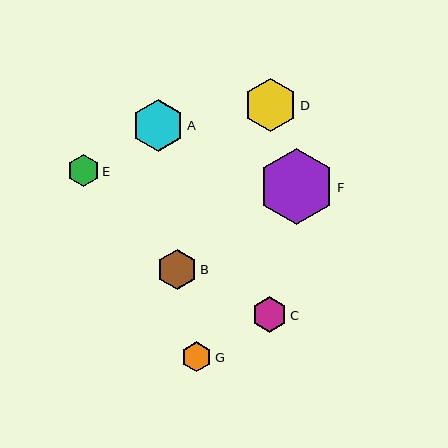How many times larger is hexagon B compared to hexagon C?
Hexagon B is approximately 1.1 times the size of hexagon C.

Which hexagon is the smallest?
Hexagon G is the smallest with a size of approximately 30 pixels.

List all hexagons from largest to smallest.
From largest to smallest: F, D, A, B, C, E, G.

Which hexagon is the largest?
Hexagon F is the largest with a size of approximately 76 pixels.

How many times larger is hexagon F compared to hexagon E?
Hexagon F is approximately 2.4 times the size of hexagon E.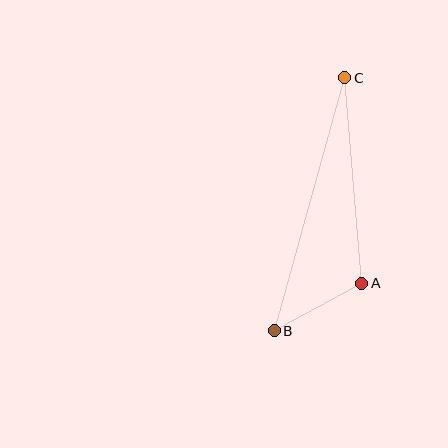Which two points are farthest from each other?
Points B and C are farthest from each other.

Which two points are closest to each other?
Points A and B are closest to each other.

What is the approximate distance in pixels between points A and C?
The distance between A and C is approximately 206 pixels.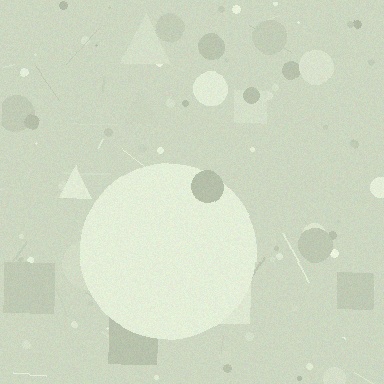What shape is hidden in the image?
A circle is hidden in the image.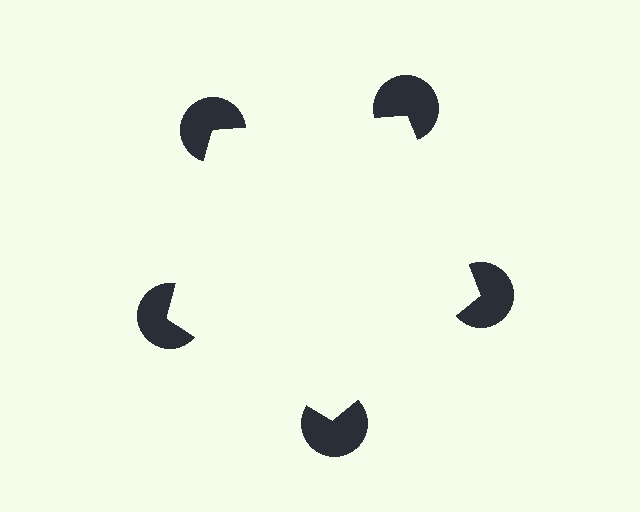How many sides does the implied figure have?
5 sides.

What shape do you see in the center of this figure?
An illusory pentagon — its edges are inferred from the aligned wedge cuts in the pac-man discs, not physically drawn.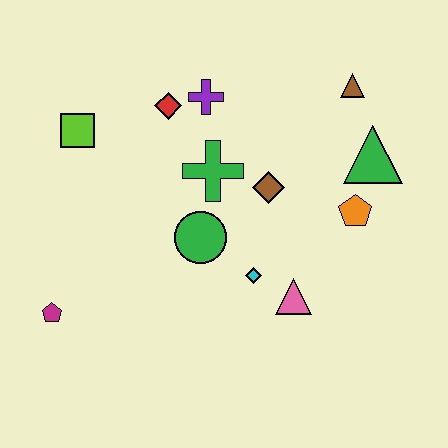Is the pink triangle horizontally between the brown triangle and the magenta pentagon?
Yes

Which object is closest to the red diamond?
The purple cross is closest to the red diamond.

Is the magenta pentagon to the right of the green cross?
No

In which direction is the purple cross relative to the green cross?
The purple cross is above the green cross.